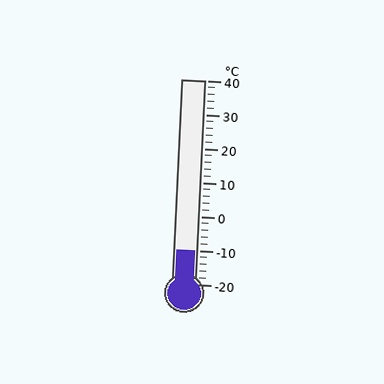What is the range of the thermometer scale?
The thermometer scale ranges from -20°C to 40°C.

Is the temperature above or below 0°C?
The temperature is below 0°C.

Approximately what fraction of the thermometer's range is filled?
The thermometer is filled to approximately 15% of its range.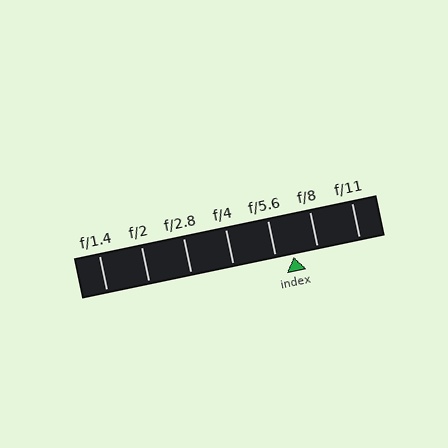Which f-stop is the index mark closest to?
The index mark is closest to f/5.6.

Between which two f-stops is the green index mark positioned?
The index mark is between f/5.6 and f/8.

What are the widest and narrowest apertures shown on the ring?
The widest aperture shown is f/1.4 and the narrowest is f/11.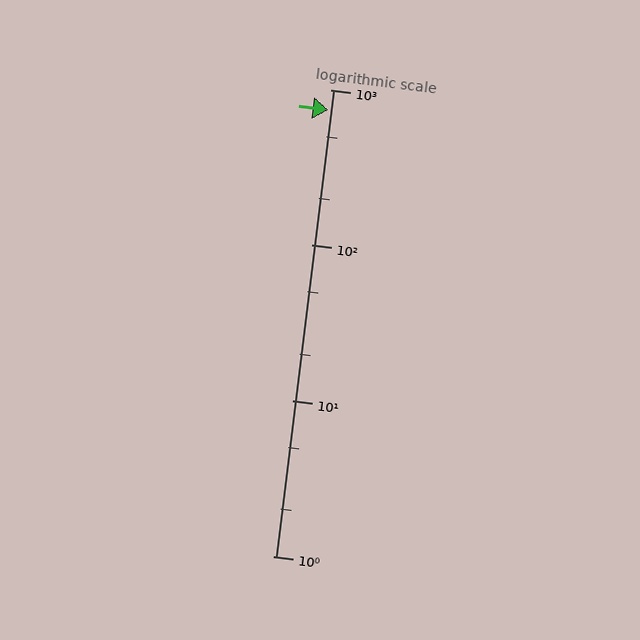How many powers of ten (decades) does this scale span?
The scale spans 3 decades, from 1 to 1000.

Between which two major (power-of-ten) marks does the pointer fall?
The pointer is between 100 and 1000.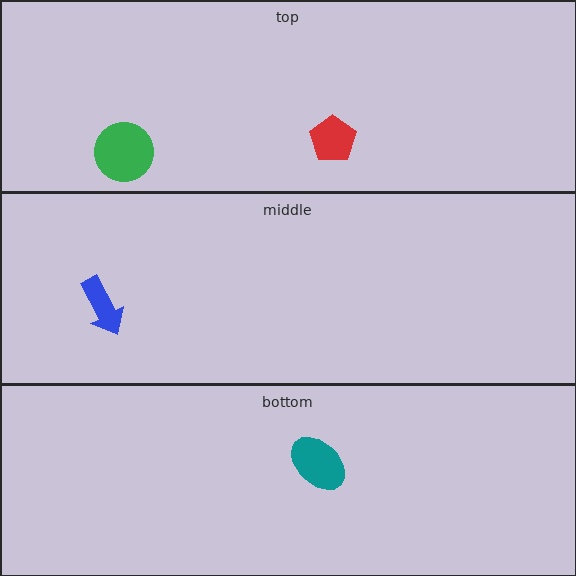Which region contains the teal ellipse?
The bottom region.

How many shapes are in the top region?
2.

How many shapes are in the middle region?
1.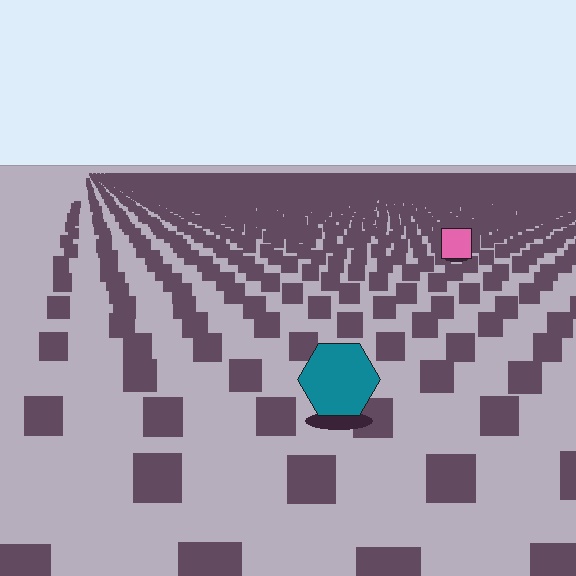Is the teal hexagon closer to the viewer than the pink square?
Yes. The teal hexagon is closer — you can tell from the texture gradient: the ground texture is coarser near it.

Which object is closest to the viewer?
The teal hexagon is closest. The texture marks near it are larger and more spread out.